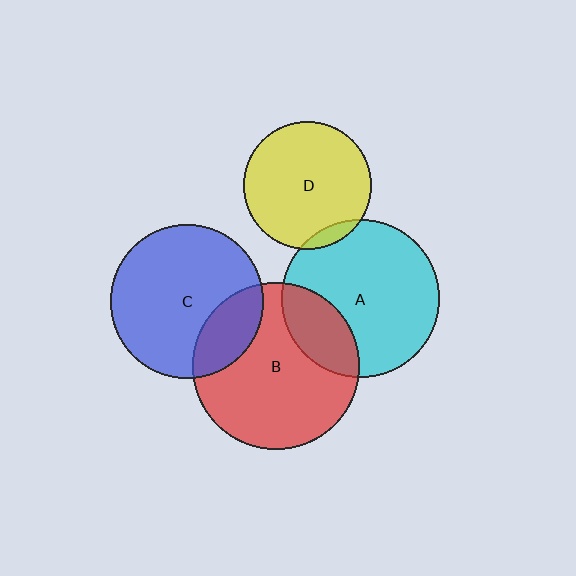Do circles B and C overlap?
Yes.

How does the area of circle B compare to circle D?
Approximately 1.7 times.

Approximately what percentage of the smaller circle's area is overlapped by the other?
Approximately 20%.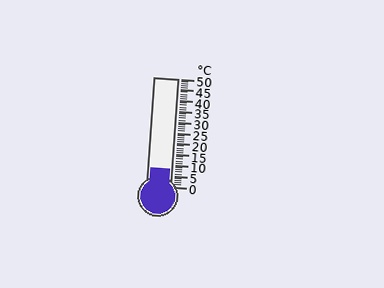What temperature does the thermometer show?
The thermometer shows approximately 8°C.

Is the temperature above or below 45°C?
The temperature is below 45°C.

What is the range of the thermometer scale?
The thermometer scale ranges from 0°C to 50°C.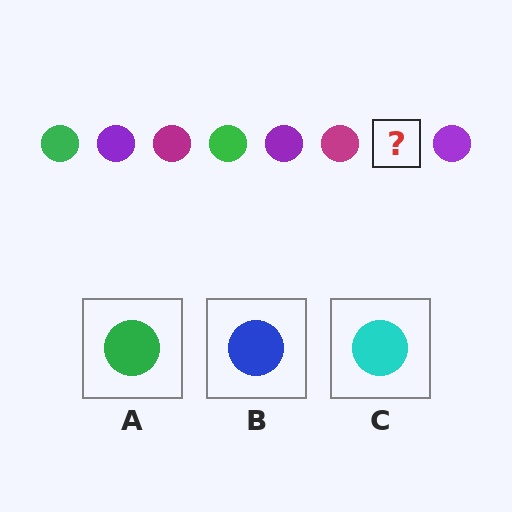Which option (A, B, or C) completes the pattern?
A.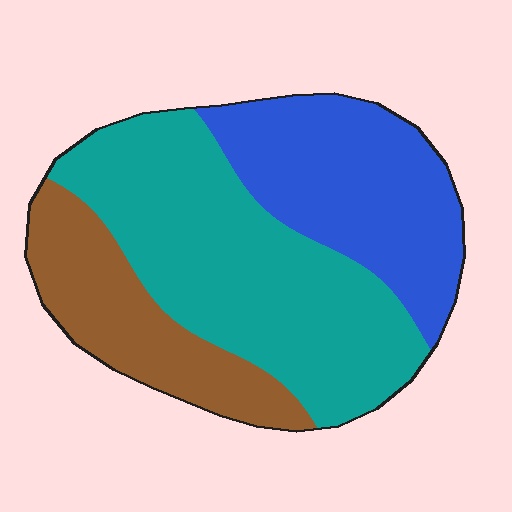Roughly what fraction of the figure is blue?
Blue takes up about one third (1/3) of the figure.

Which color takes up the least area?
Brown, at roughly 20%.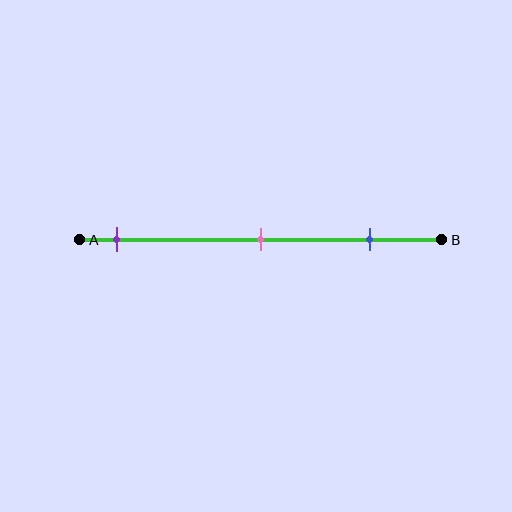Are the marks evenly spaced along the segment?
Yes, the marks are approximately evenly spaced.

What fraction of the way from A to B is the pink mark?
The pink mark is approximately 50% (0.5) of the way from A to B.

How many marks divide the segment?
There are 3 marks dividing the segment.